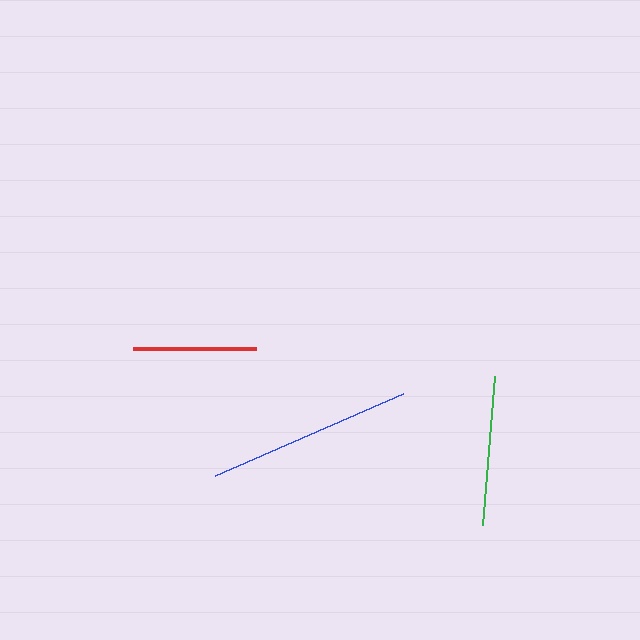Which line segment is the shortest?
The red line is the shortest at approximately 123 pixels.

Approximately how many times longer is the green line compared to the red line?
The green line is approximately 1.2 times the length of the red line.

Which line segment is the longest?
The blue line is the longest at approximately 205 pixels.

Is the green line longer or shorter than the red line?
The green line is longer than the red line.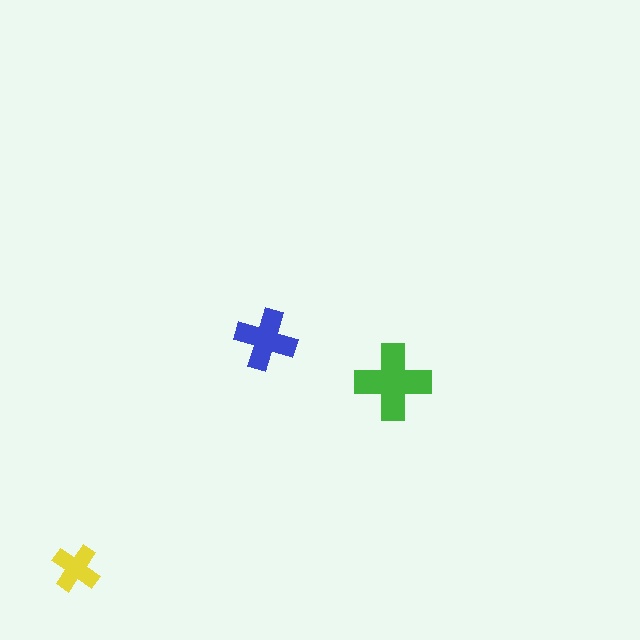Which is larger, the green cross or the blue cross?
The green one.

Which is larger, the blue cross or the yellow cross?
The blue one.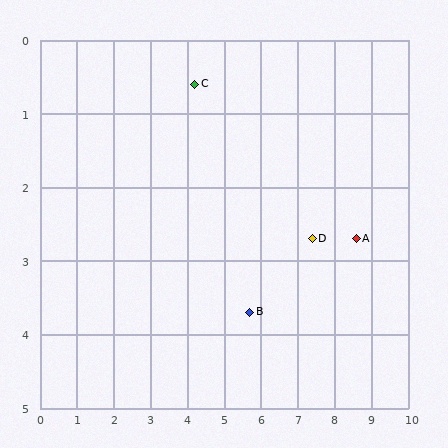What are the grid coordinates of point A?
Point A is at approximately (8.6, 2.7).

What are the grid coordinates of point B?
Point B is at approximately (5.7, 3.7).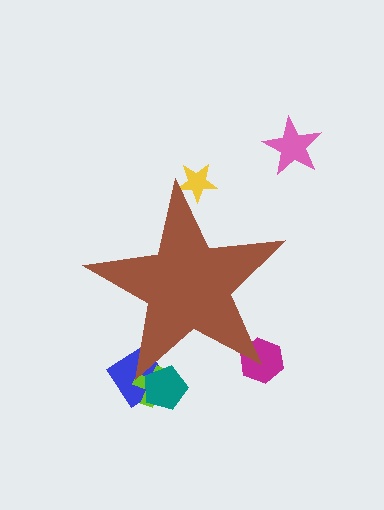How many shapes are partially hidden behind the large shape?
5 shapes are partially hidden.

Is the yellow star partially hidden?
Yes, the yellow star is partially hidden behind the brown star.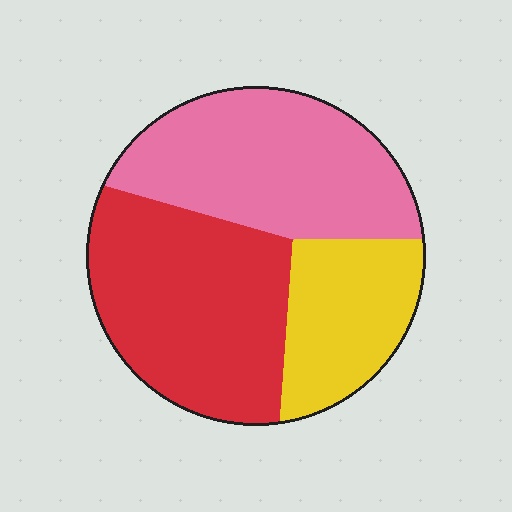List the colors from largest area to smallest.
From largest to smallest: red, pink, yellow.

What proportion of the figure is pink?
Pink takes up about three eighths (3/8) of the figure.